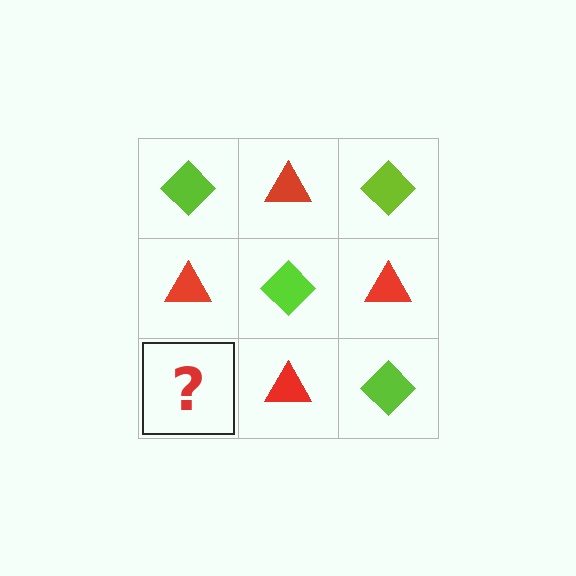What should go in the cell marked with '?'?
The missing cell should contain a lime diamond.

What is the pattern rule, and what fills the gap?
The rule is that it alternates lime diamond and red triangle in a checkerboard pattern. The gap should be filled with a lime diamond.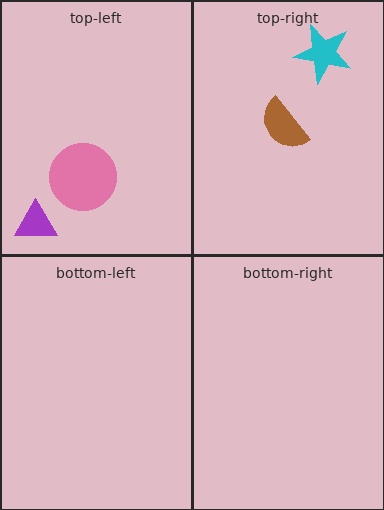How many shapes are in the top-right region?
2.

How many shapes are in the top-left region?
2.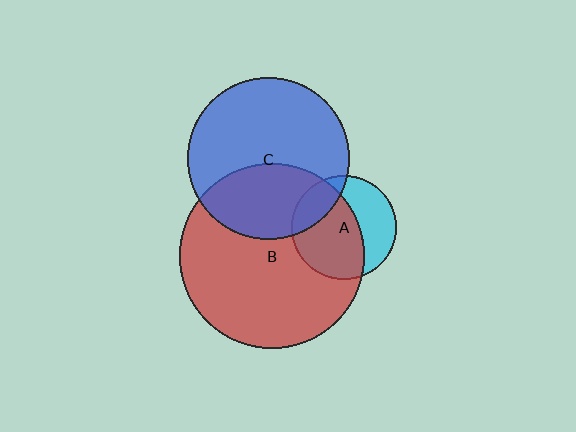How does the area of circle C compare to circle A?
Approximately 2.4 times.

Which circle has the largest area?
Circle B (red).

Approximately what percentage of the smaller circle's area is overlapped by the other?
Approximately 20%.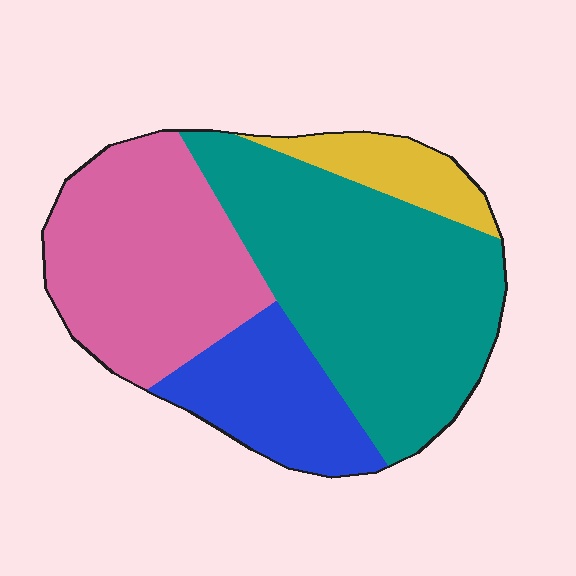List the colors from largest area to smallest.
From largest to smallest: teal, pink, blue, yellow.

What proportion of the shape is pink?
Pink covers about 30% of the shape.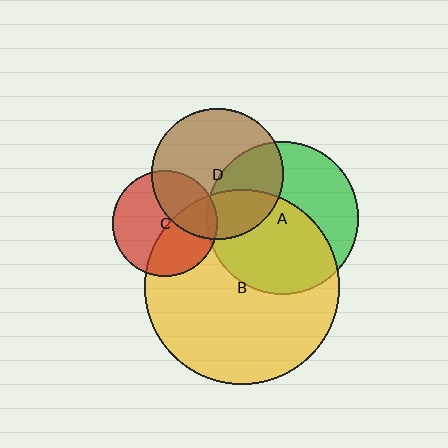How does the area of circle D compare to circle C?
Approximately 1.6 times.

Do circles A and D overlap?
Yes.